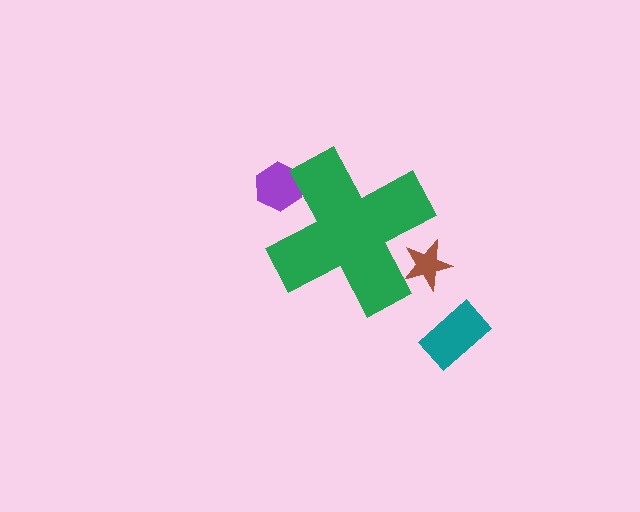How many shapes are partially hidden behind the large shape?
2 shapes are partially hidden.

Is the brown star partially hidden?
Yes, the brown star is partially hidden behind the green cross.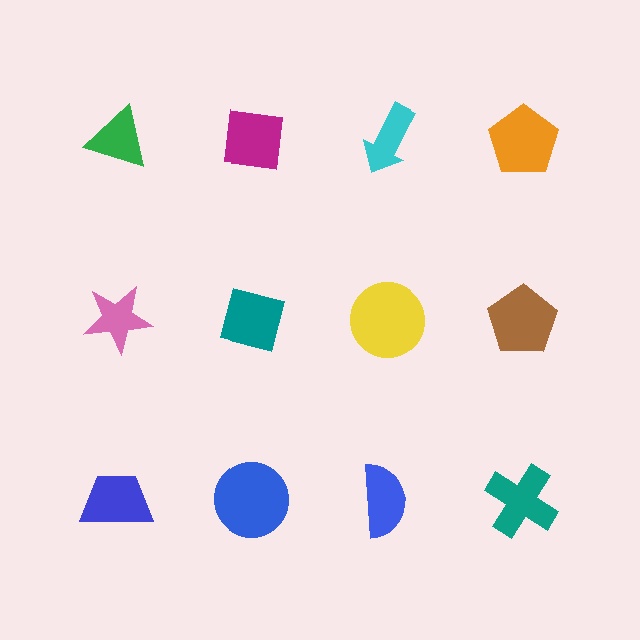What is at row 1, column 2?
A magenta square.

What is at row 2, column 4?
A brown pentagon.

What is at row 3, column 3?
A blue semicircle.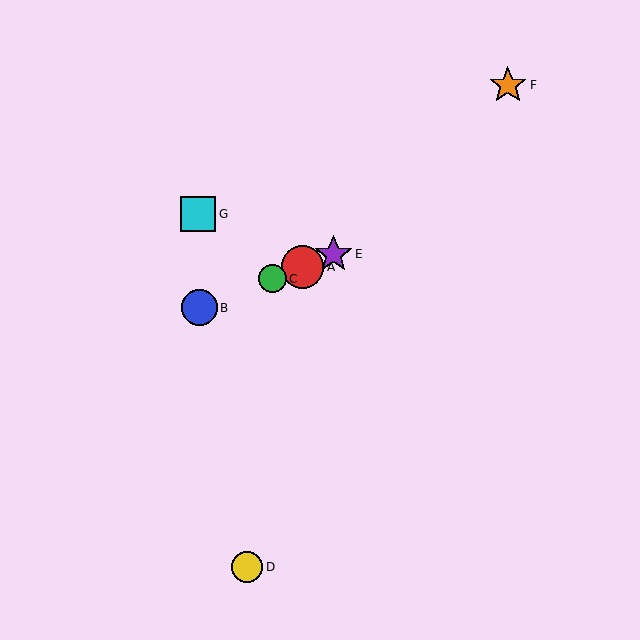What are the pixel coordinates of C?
Object C is at (272, 279).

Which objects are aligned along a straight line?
Objects A, B, C, E are aligned along a straight line.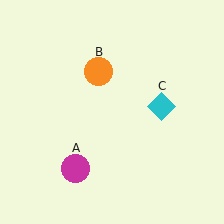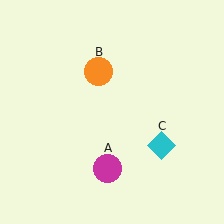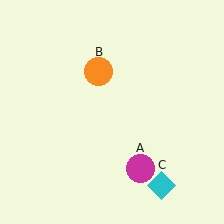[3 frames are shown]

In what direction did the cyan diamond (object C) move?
The cyan diamond (object C) moved down.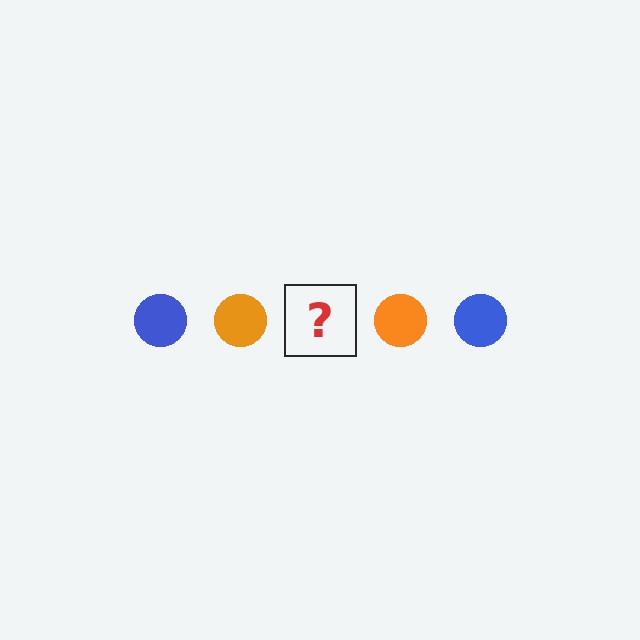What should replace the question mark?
The question mark should be replaced with a blue circle.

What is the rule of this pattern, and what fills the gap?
The rule is that the pattern cycles through blue, orange circles. The gap should be filled with a blue circle.